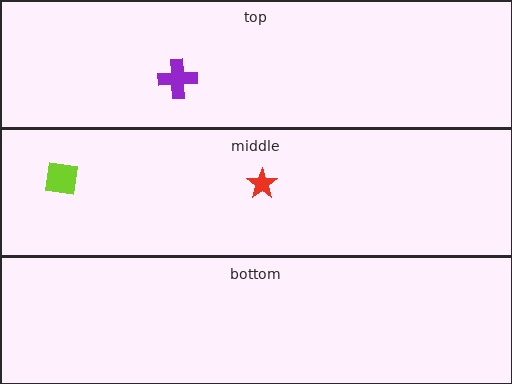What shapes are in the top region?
The purple cross.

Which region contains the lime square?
The middle region.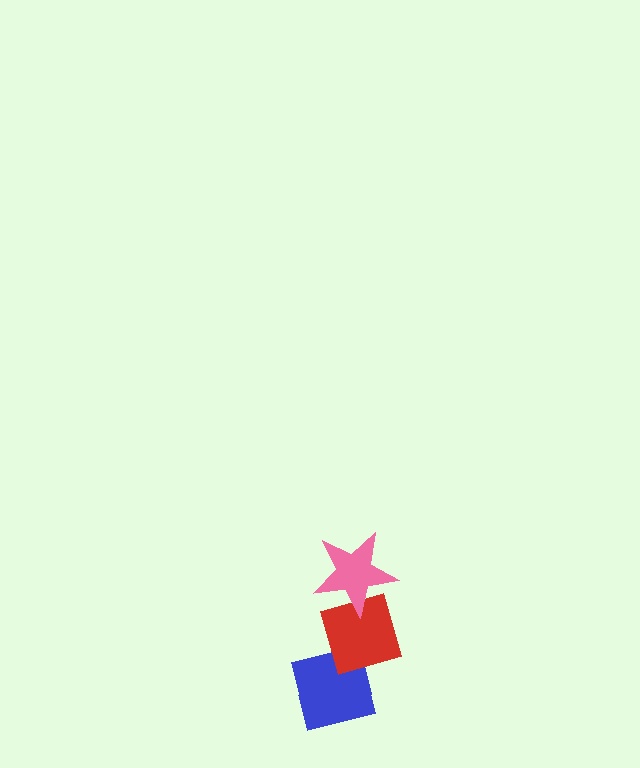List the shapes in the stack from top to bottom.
From top to bottom: the pink star, the red diamond, the blue square.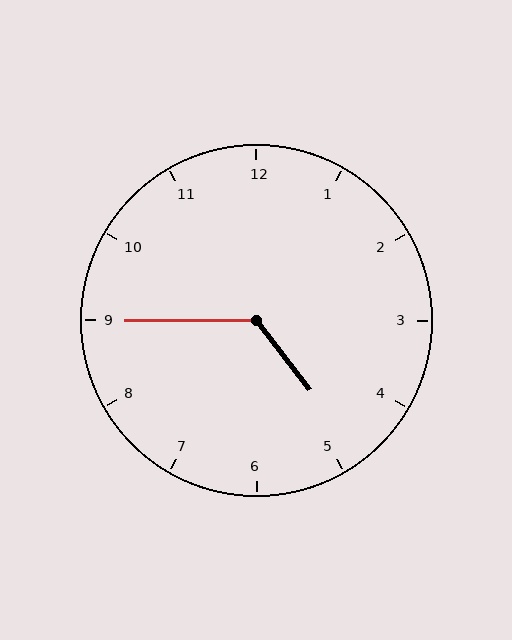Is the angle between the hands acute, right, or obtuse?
It is obtuse.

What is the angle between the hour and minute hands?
Approximately 128 degrees.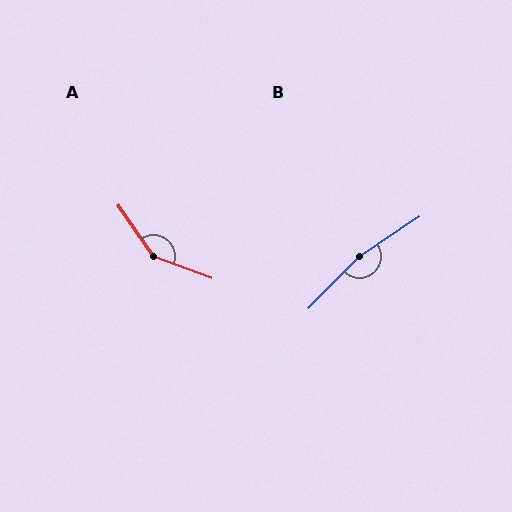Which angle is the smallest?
A, at approximately 145 degrees.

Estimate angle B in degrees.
Approximately 168 degrees.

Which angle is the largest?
B, at approximately 168 degrees.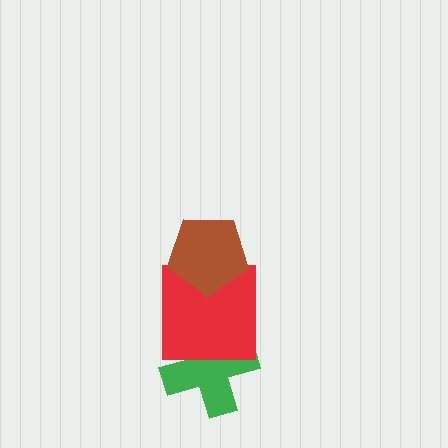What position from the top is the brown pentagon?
The brown pentagon is 1st from the top.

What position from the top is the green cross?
The green cross is 3rd from the top.